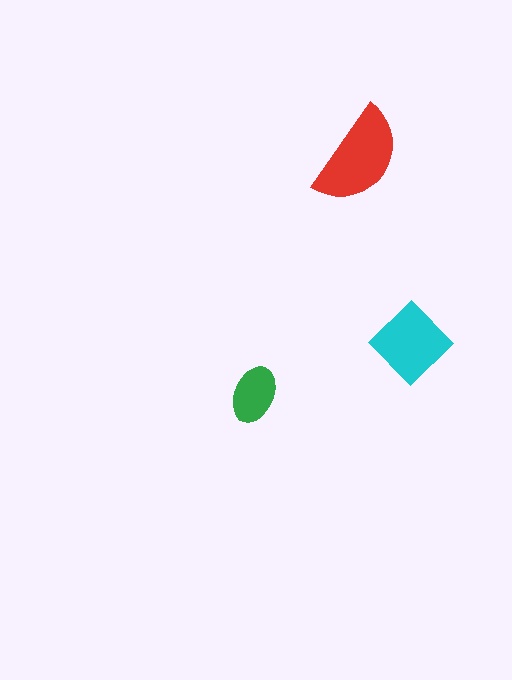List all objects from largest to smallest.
The red semicircle, the cyan diamond, the green ellipse.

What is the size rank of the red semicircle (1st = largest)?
1st.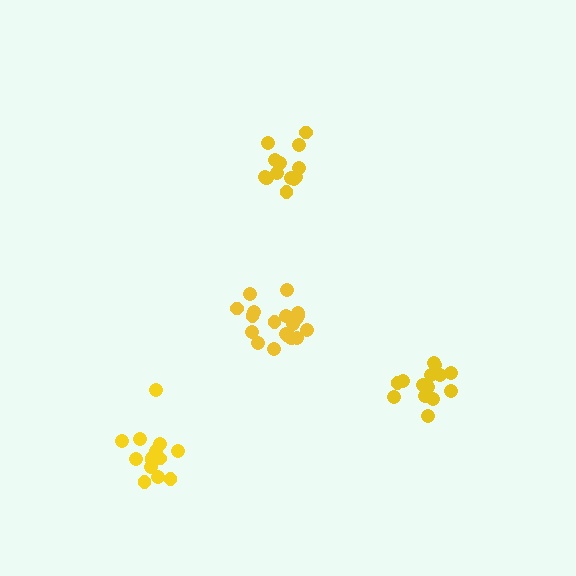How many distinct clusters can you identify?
There are 4 distinct clusters.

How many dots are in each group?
Group 1: 14 dots, Group 2: 14 dots, Group 3: 20 dots, Group 4: 14 dots (62 total).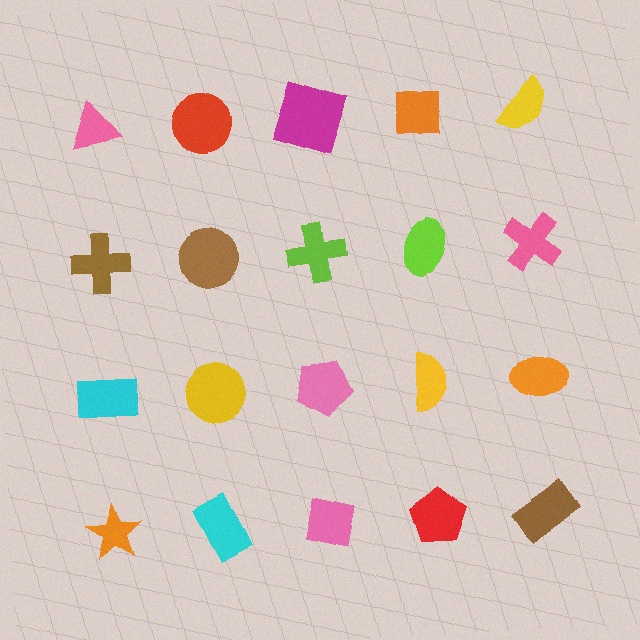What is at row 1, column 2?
A red circle.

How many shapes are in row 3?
5 shapes.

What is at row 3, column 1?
A cyan rectangle.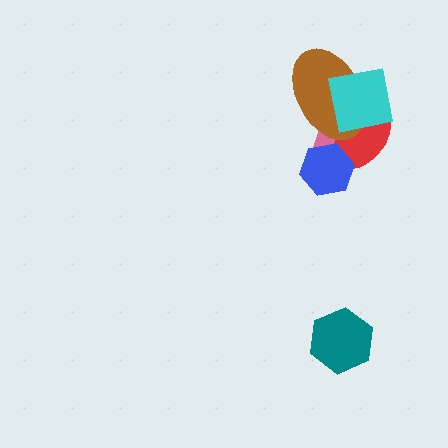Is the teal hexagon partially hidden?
No, no other shape covers it.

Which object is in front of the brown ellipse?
The cyan square is in front of the brown ellipse.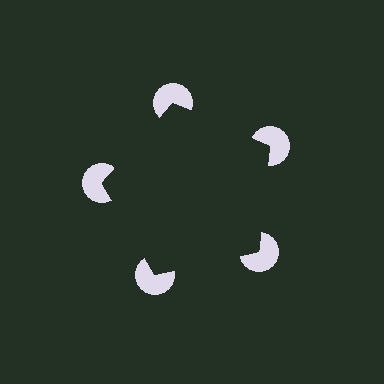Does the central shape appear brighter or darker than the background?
It typically appears slightly darker than the background, even though no actual brightness change is drawn.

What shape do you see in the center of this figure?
An illusory pentagon — its edges are inferred from the aligned wedge cuts in the pac-man discs, not physically drawn.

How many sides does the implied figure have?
5 sides.